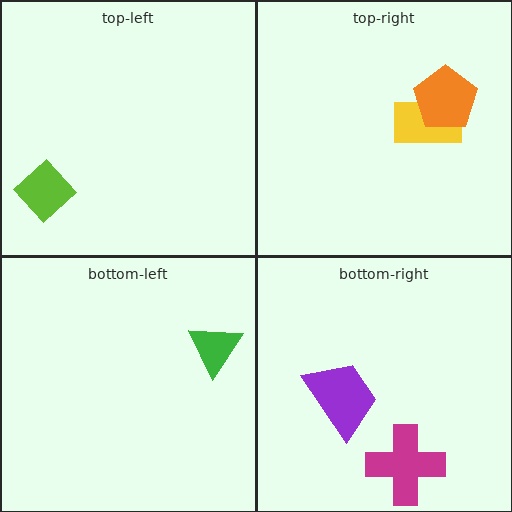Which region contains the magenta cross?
The bottom-right region.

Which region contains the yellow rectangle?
The top-right region.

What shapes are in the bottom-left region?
The green triangle.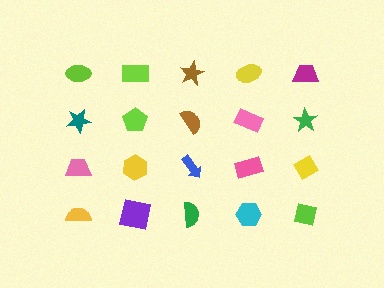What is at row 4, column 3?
A green semicircle.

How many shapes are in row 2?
5 shapes.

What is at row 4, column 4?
A cyan hexagon.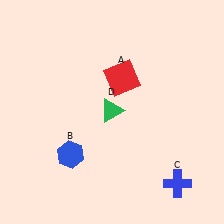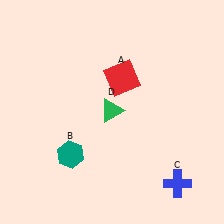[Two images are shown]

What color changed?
The hexagon (B) changed from blue in Image 1 to teal in Image 2.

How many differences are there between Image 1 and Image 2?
There is 1 difference between the two images.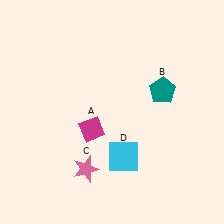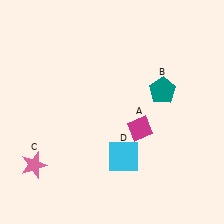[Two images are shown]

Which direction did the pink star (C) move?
The pink star (C) moved left.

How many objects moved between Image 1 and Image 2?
2 objects moved between the two images.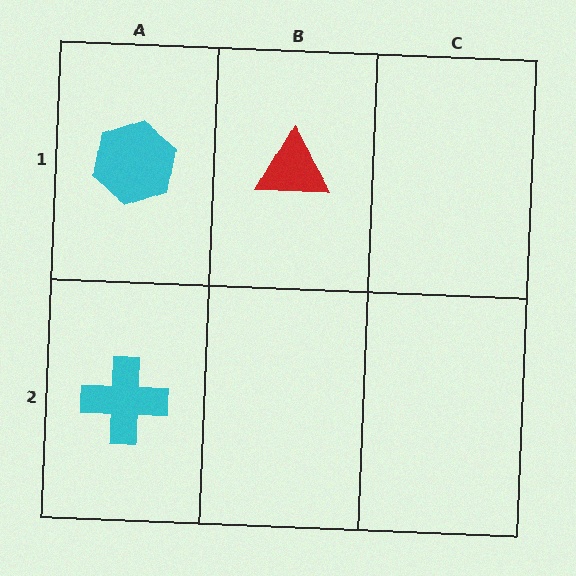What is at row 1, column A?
A cyan hexagon.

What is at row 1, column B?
A red triangle.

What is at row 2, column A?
A cyan cross.